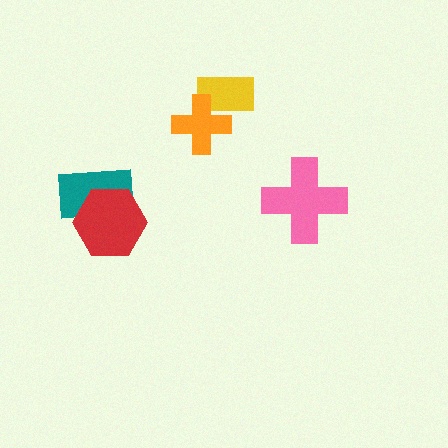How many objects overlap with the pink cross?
0 objects overlap with the pink cross.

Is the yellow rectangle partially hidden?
Yes, it is partially covered by another shape.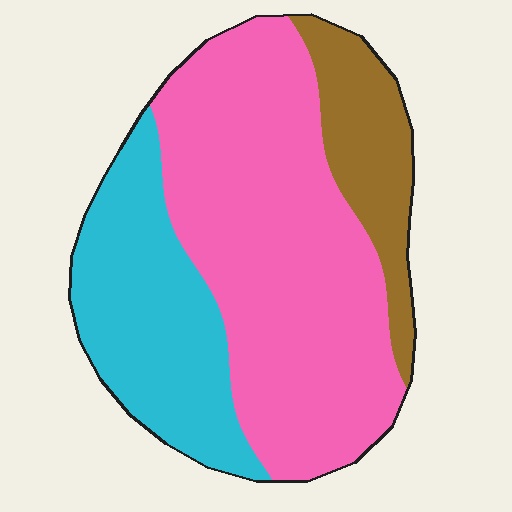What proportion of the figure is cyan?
Cyan takes up about one quarter (1/4) of the figure.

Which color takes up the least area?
Brown, at roughly 15%.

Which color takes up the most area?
Pink, at roughly 55%.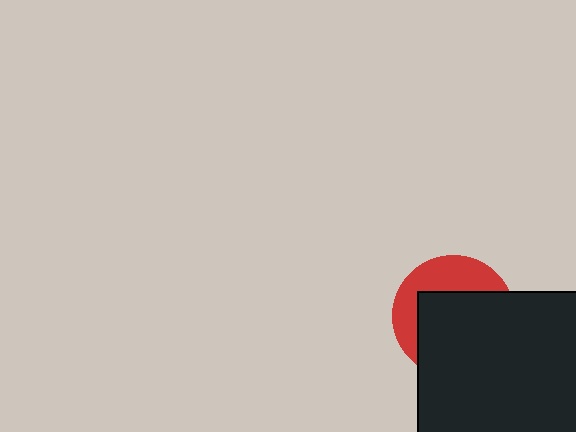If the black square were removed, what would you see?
You would see the complete red circle.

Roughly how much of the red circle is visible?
A small part of it is visible (roughly 37%).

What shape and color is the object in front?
The object in front is a black square.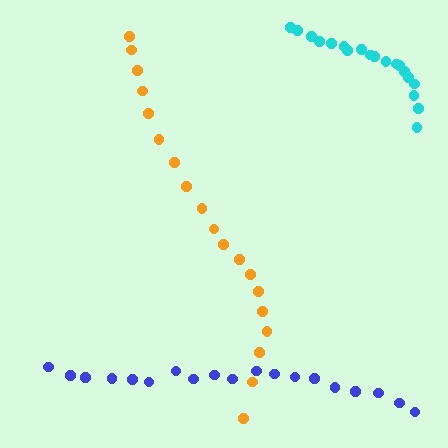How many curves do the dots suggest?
There are 3 distinct paths.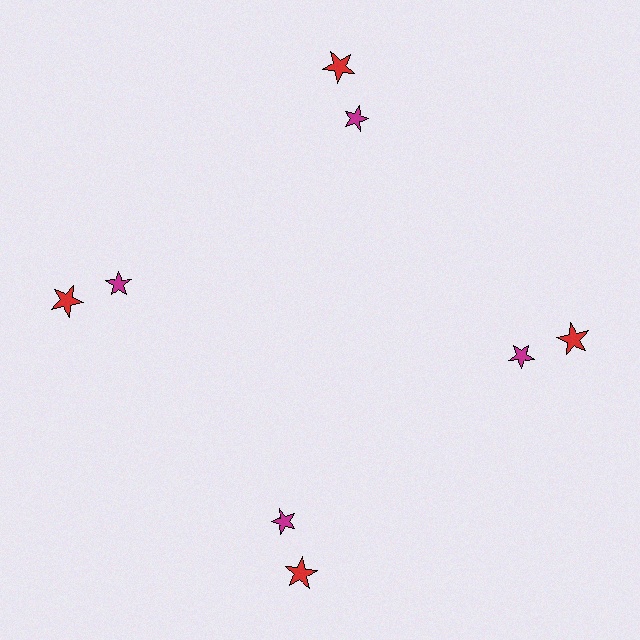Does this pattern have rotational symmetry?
Yes, this pattern has 4-fold rotational symmetry. It looks the same after rotating 90 degrees around the center.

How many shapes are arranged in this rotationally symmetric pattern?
There are 8 shapes, arranged in 4 groups of 2.